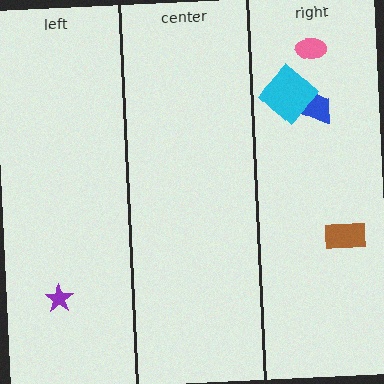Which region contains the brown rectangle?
The right region.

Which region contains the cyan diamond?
The right region.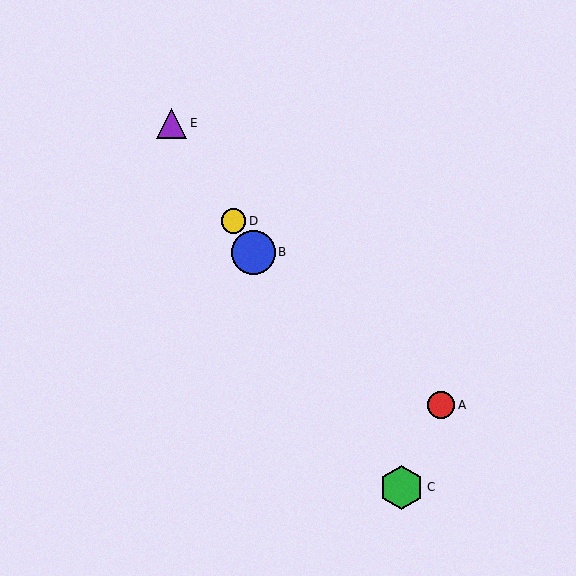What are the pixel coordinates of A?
Object A is at (441, 405).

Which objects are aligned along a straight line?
Objects B, C, D, E are aligned along a straight line.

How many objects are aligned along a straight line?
4 objects (B, C, D, E) are aligned along a straight line.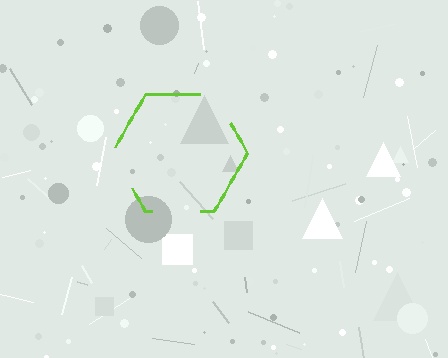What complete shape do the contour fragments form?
The contour fragments form a hexagon.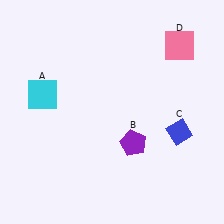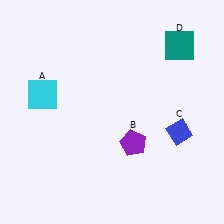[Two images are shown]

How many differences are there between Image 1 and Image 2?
There is 1 difference between the two images.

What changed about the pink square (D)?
In Image 1, D is pink. In Image 2, it changed to teal.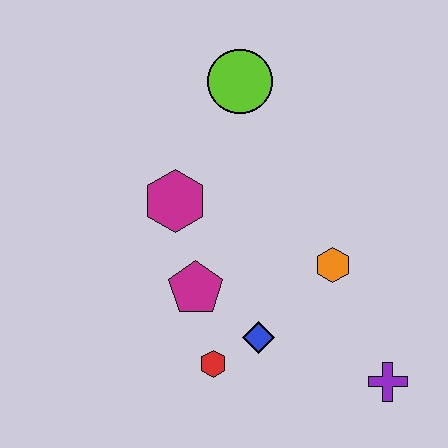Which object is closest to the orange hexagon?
The blue diamond is closest to the orange hexagon.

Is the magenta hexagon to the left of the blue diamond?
Yes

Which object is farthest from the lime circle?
The purple cross is farthest from the lime circle.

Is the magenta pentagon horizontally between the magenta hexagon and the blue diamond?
Yes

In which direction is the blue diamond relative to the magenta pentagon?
The blue diamond is to the right of the magenta pentagon.